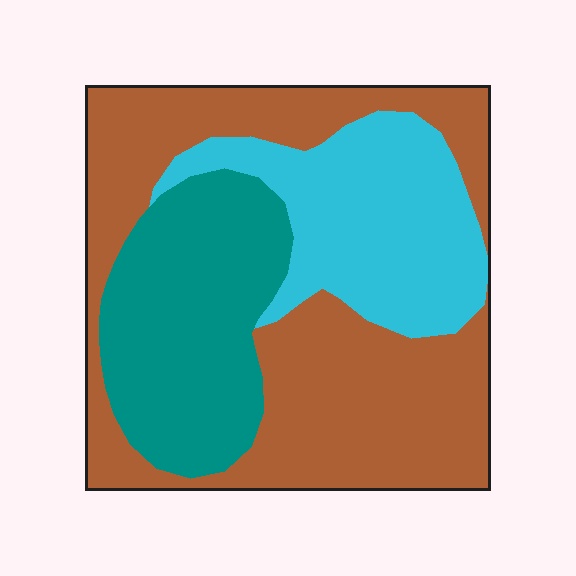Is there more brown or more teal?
Brown.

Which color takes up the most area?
Brown, at roughly 50%.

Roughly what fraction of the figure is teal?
Teal takes up about one quarter (1/4) of the figure.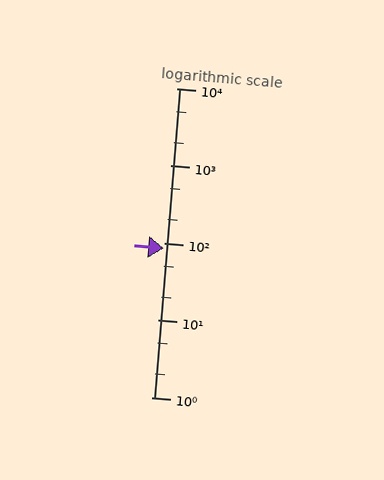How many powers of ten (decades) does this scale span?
The scale spans 4 decades, from 1 to 10000.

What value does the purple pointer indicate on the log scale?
The pointer indicates approximately 84.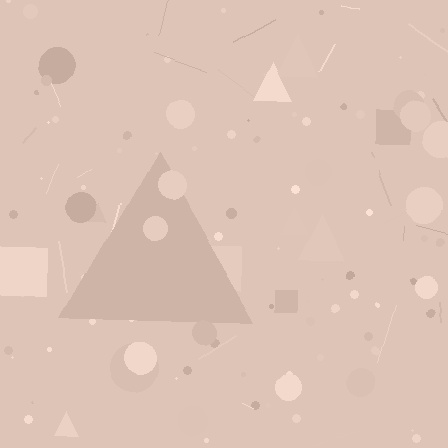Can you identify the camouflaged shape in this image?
The camouflaged shape is a triangle.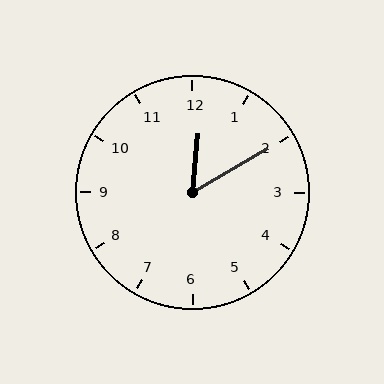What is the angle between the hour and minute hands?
Approximately 55 degrees.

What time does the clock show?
12:10.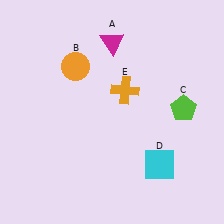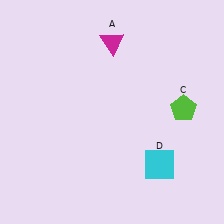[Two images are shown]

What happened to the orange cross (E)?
The orange cross (E) was removed in Image 2. It was in the top-right area of Image 1.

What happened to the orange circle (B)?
The orange circle (B) was removed in Image 2. It was in the top-left area of Image 1.